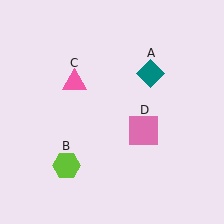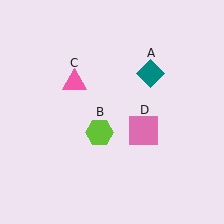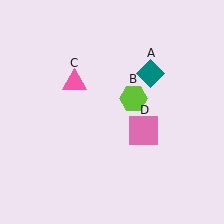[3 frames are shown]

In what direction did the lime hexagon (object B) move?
The lime hexagon (object B) moved up and to the right.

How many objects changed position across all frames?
1 object changed position: lime hexagon (object B).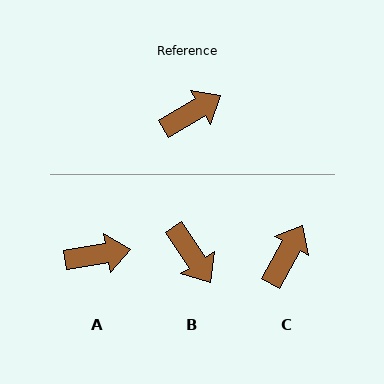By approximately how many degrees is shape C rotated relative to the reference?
Approximately 30 degrees counter-clockwise.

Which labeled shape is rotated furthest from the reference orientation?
B, about 87 degrees away.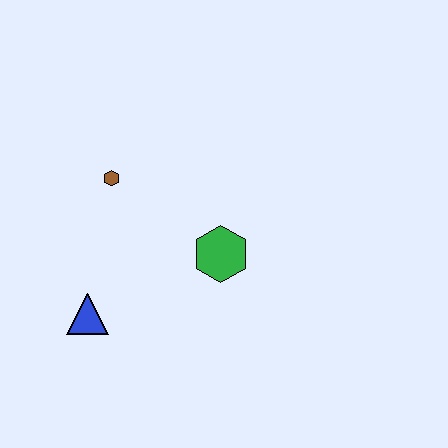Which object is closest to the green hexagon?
The brown hexagon is closest to the green hexagon.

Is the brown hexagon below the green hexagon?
No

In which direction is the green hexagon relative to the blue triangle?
The green hexagon is to the right of the blue triangle.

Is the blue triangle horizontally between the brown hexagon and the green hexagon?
No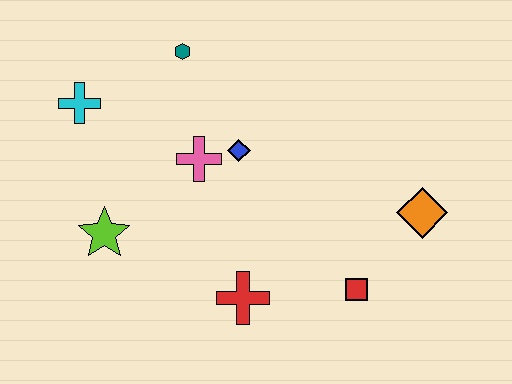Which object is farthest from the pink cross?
The orange diamond is farthest from the pink cross.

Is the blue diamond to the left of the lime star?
No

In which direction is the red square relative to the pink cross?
The red square is to the right of the pink cross.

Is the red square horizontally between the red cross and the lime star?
No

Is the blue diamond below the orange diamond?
No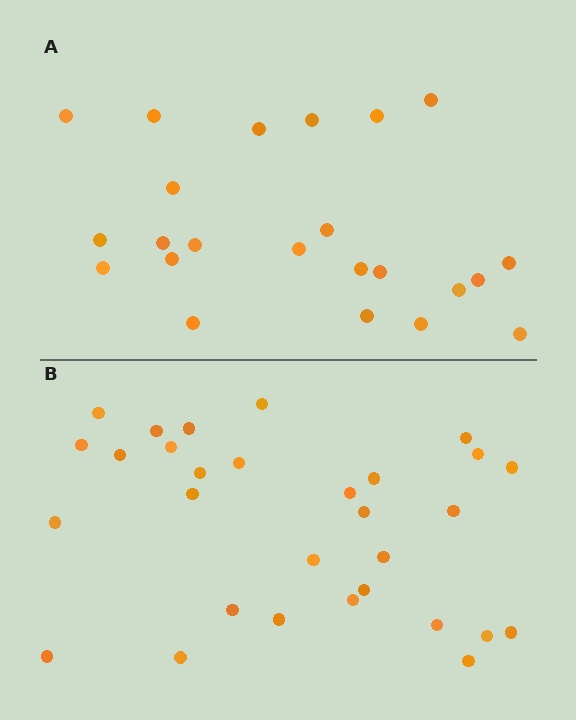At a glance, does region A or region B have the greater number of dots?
Region B (the bottom region) has more dots.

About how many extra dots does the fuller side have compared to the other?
Region B has roughly 8 or so more dots than region A.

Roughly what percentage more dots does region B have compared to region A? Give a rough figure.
About 30% more.